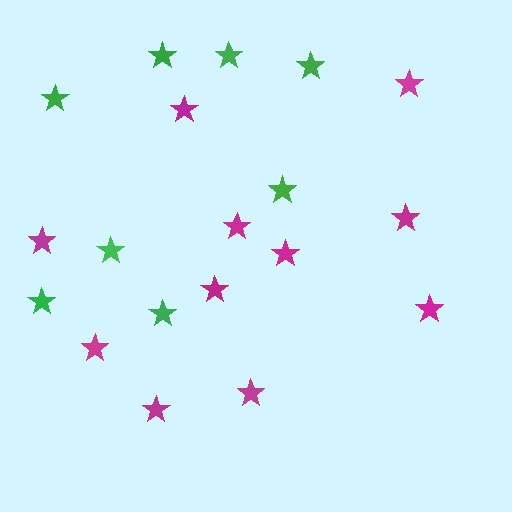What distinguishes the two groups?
There are 2 groups: one group of magenta stars (11) and one group of green stars (8).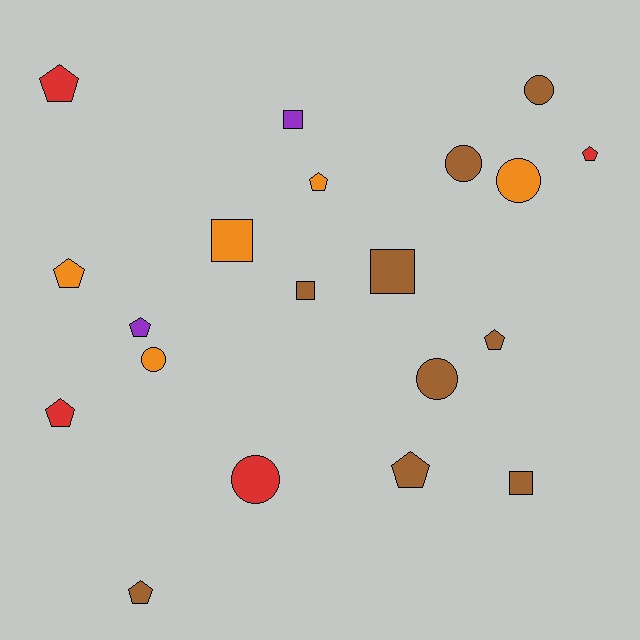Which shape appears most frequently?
Pentagon, with 9 objects.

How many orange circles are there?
There are 2 orange circles.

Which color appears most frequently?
Brown, with 9 objects.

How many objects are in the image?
There are 20 objects.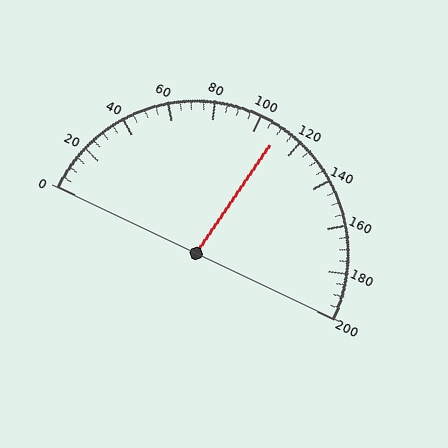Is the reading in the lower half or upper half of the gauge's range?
The reading is in the upper half of the range (0 to 200).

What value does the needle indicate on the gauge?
The needle indicates approximately 110.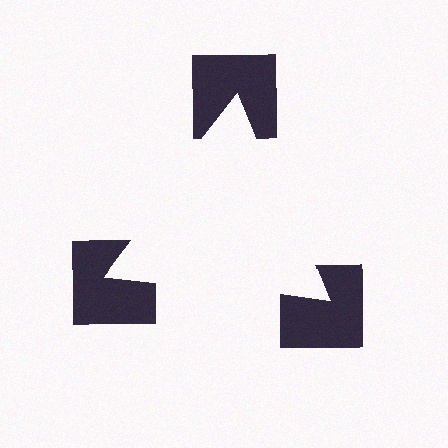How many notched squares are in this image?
There are 3 — one at each vertex of the illusory triangle.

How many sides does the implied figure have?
3 sides.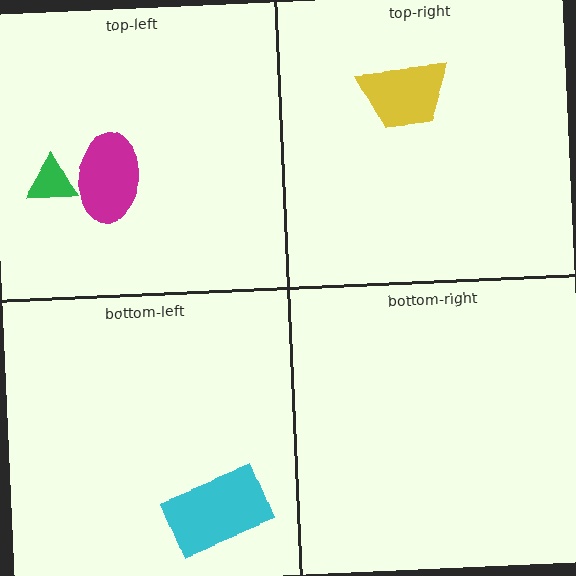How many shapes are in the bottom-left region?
1.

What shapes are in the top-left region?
The green triangle, the magenta ellipse.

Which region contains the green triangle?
The top-left region.